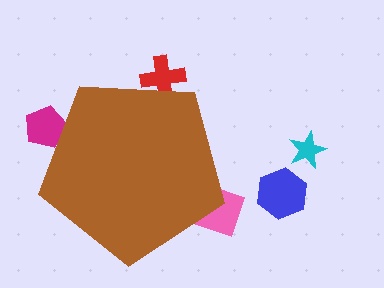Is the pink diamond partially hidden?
Yes, the pink diamond is partially hidden behind the brown pentagon.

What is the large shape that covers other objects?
A brown pentagon.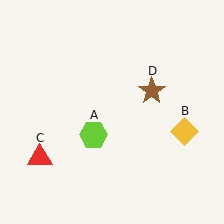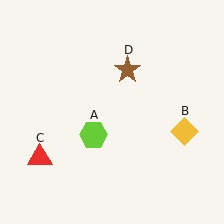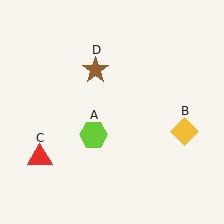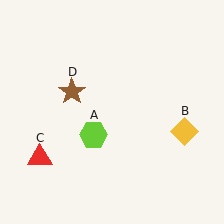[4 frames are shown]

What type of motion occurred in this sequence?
The brown star (object D) rotated counterclockwise around the center of the scene.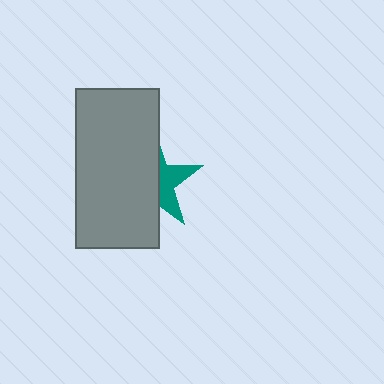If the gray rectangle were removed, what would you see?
You would see the complete teal star.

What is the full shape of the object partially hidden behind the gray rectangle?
The partially hidden object is a teal star.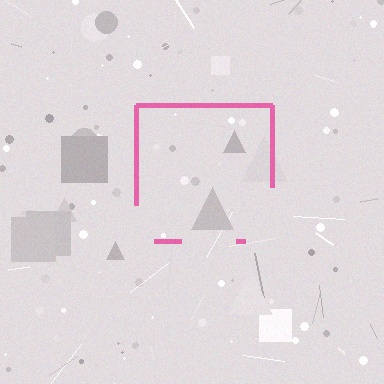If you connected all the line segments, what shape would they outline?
They would outline a square.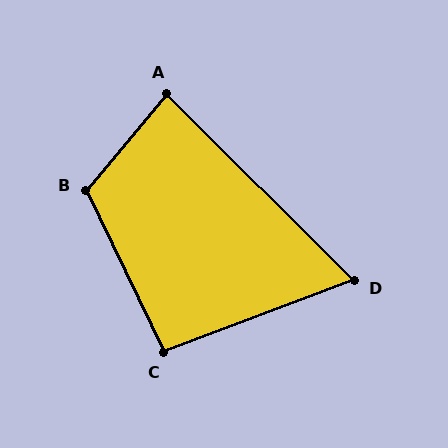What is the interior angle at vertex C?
Approximately 95 degrees (approximately right).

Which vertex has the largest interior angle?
B, at approximately 114 degrees.